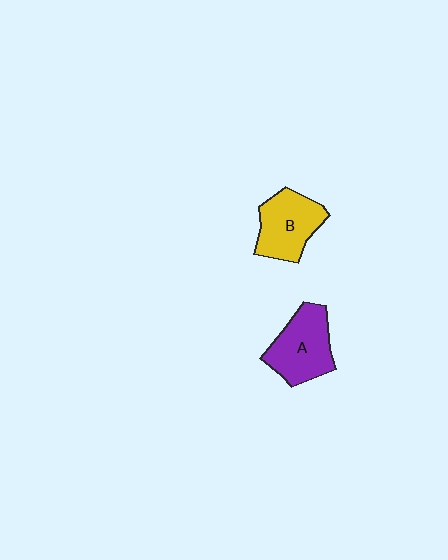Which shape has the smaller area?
Shape B (yellow).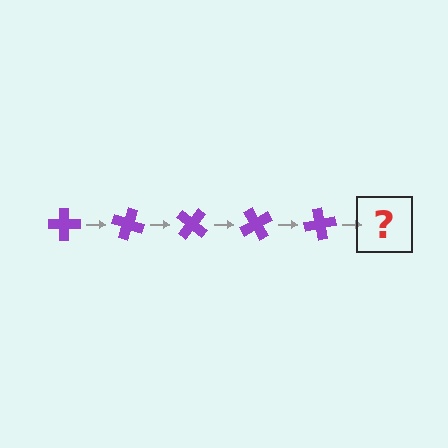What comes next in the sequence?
The next element should be a purple cross rotated 100 degrees.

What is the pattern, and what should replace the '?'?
The pattern is that the cross rotates 20 degrees each step. The '?' should be a purple cross rotated 100 degrees.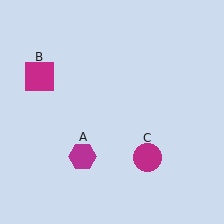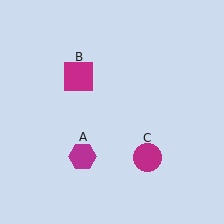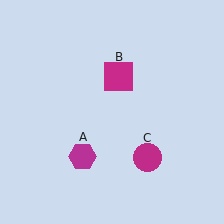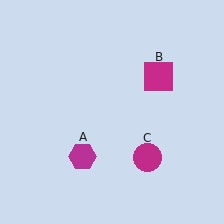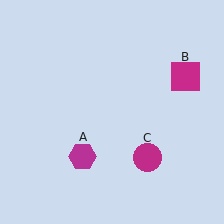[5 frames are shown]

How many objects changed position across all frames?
1 object changed position: magenta square (object B).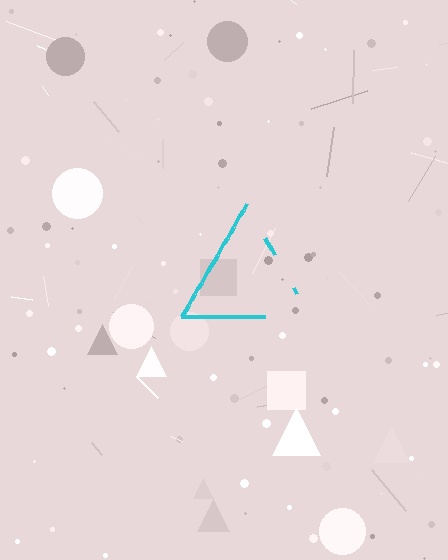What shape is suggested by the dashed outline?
The dashed outline suggests a triangle.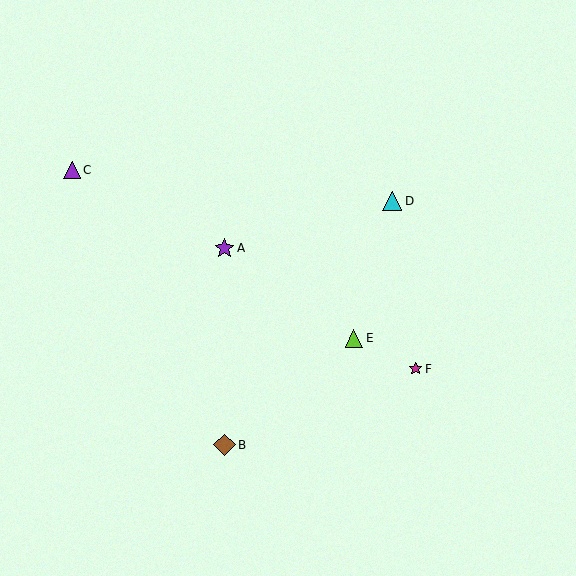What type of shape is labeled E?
Shape E is a lime triangle.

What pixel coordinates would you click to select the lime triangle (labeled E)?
Click at (354, 338) to select the lime triangle E.